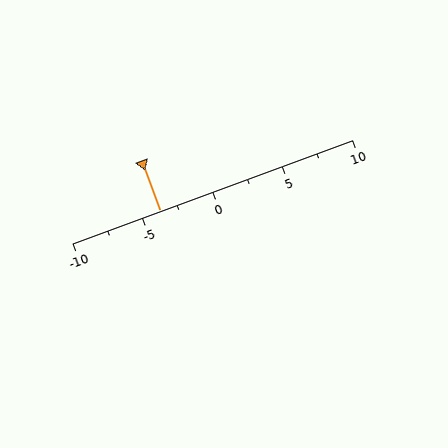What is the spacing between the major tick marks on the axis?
The major ticks are spaced 5 apart.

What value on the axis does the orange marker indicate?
The marker indicates approximately -3.8.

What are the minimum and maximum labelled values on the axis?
The axis runs from -10 to 10.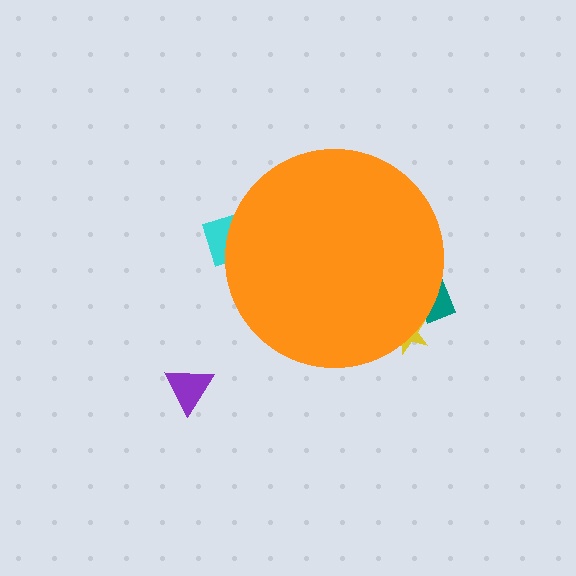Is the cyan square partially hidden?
Yes, the cyan square is partially hidden behind the orange circle.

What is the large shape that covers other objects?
An orange circle.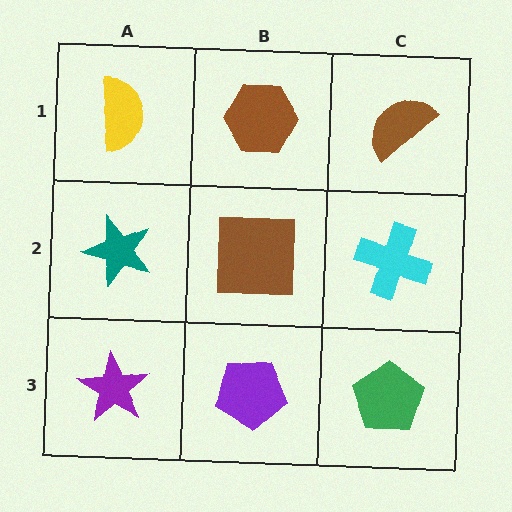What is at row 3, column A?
A purple star.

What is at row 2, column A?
A teal star.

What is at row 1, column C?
A brown semicircle.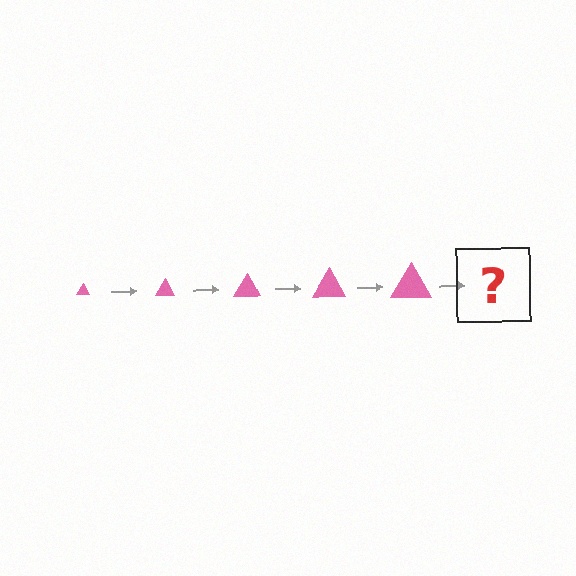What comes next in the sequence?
The next element should be a pink triangle, larger than the previous one.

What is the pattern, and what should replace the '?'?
The pattern is that the triangle gets progressively larger each step. The '?' should be a pink triangle, larger than the previous one.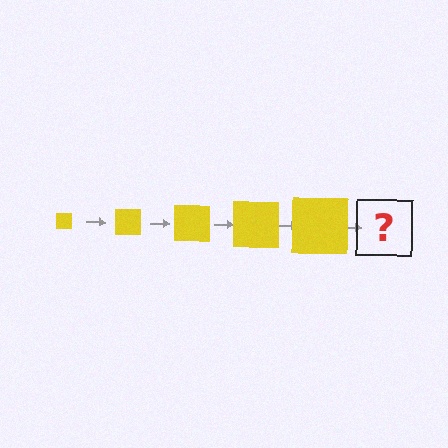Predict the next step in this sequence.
The next step is a yellow square, larger than the previous one.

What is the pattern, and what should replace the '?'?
The pattern is that the square gets progressively larger each step. The '?' should be a yellow square, larger than the previous one.